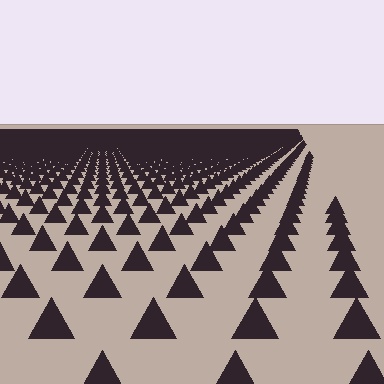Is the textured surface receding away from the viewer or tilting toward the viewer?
The surface is receding away from the viewer. Texture elements get smaller and denser toward the top.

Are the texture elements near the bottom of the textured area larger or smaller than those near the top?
Larger. Near the bottom, elements are closer to the viewer and appear at a bigger on-screen size.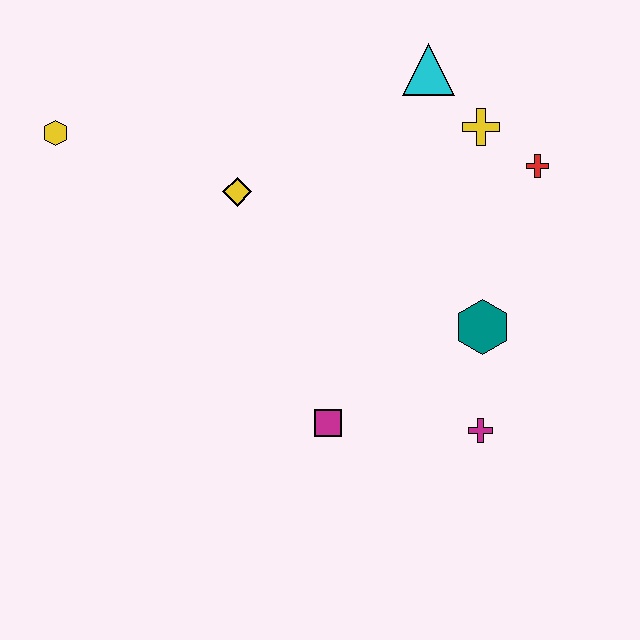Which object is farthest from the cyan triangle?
The yellow hexagon is farthest from the cyan triangle.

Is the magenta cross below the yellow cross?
Yes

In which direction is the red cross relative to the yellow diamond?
The red cross is to the right of the yellow diamond.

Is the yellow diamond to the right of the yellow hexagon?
Yes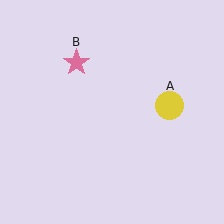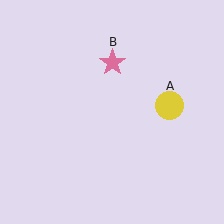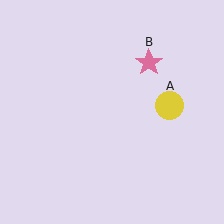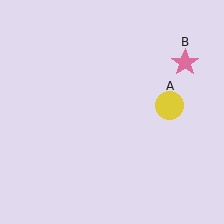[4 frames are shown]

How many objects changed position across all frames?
1 object changed position: pink star (object B).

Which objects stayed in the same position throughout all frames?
Yellow circle (object A) remained stationary.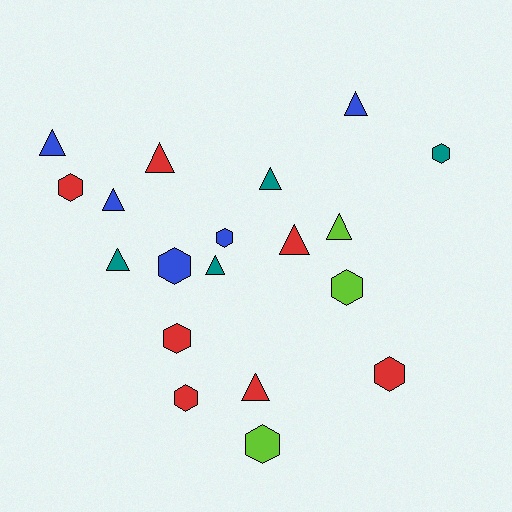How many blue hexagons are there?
There are 2 blue hexagons.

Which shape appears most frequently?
Triangle, with 10 objects.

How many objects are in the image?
There are 19 objects.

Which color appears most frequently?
Red, with 7 objects.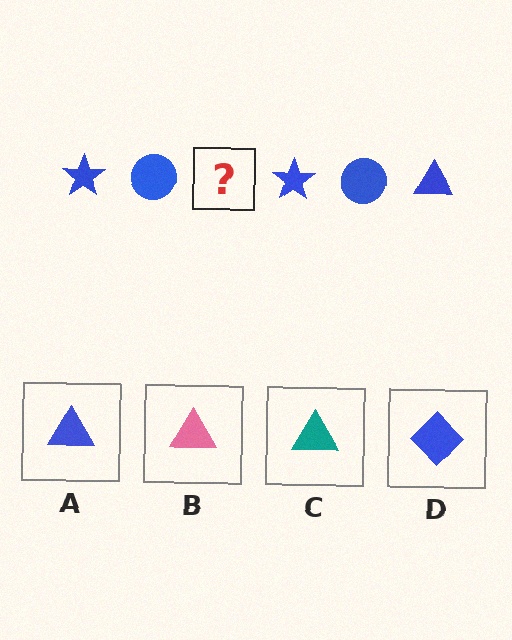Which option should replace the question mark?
Option A.